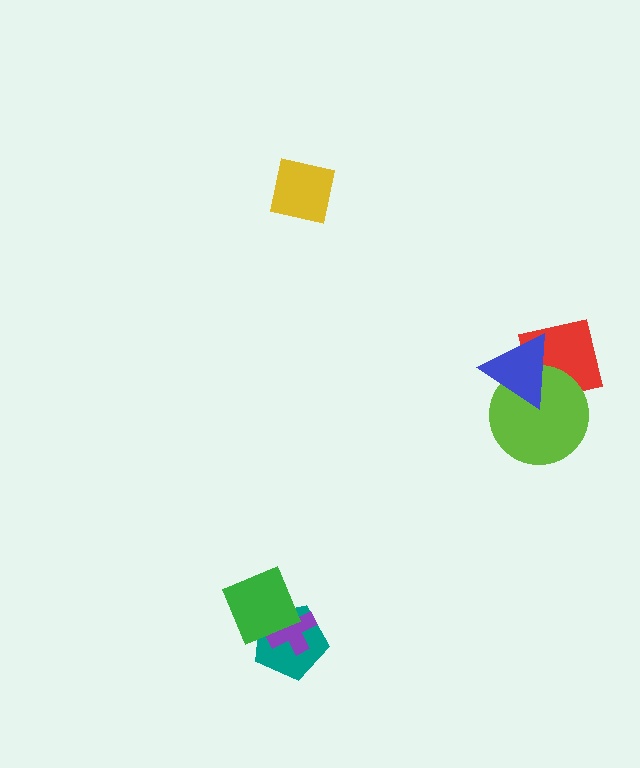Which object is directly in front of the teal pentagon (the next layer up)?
The purple cross is directly in front of the teal pentagon.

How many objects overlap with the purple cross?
2 objects overlap with the purple cross.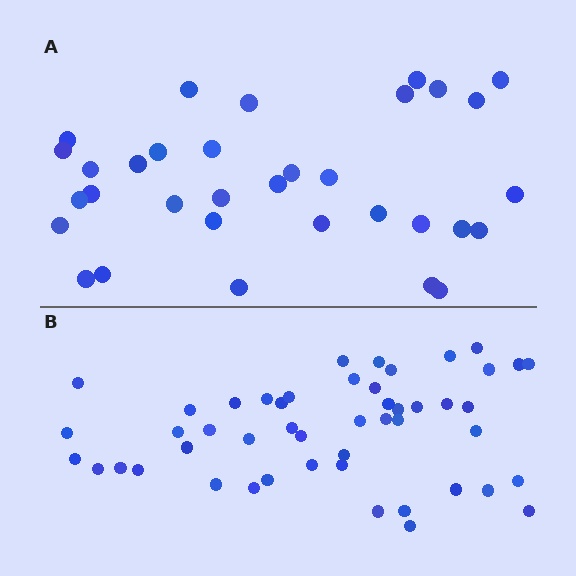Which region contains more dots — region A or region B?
Region B (the bottom region) has more dots.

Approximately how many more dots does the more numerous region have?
Region B has approximately 15 more dots than region A.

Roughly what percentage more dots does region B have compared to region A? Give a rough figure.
About 50% more.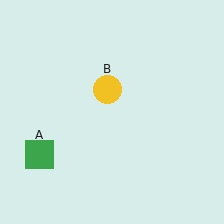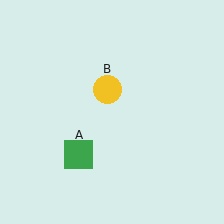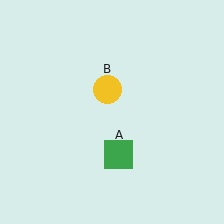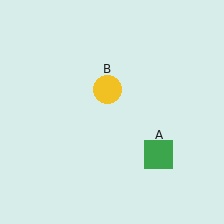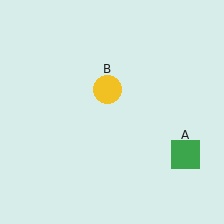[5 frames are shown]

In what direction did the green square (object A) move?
The green square (object A) moved right.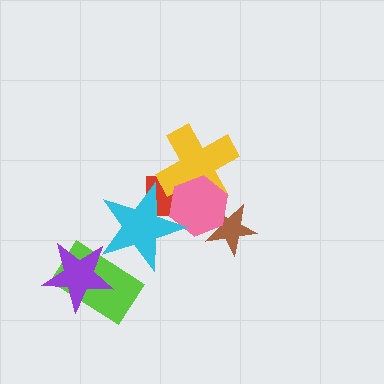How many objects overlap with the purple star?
1 object overlaps with the purple star.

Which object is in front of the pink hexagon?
The cyan star is in front of the pink hexagon.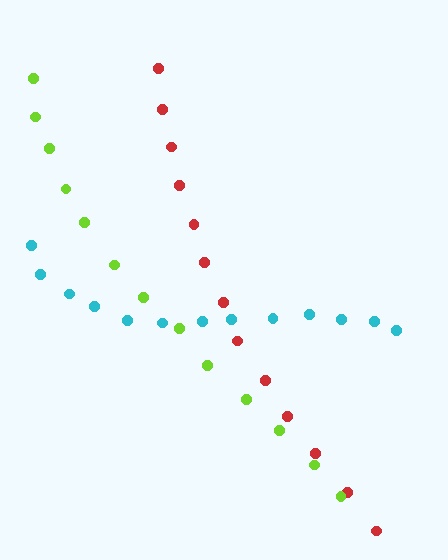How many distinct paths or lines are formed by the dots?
There are 3 distinct paths.